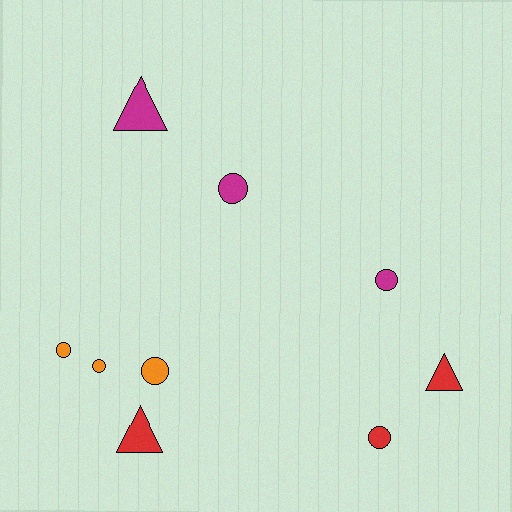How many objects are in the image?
There are 9 objects.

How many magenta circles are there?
There are 2 magenta circles.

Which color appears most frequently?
Red, with 3 objects.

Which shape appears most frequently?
Circle, with 6 objects.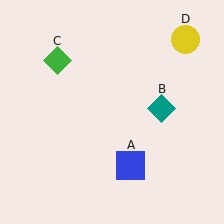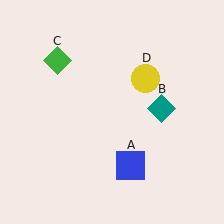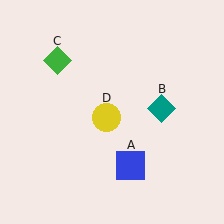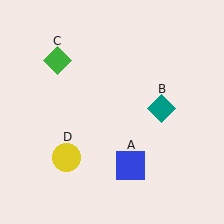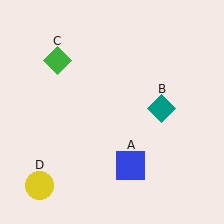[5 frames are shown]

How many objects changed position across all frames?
1 object changed position: yellow circle (object D).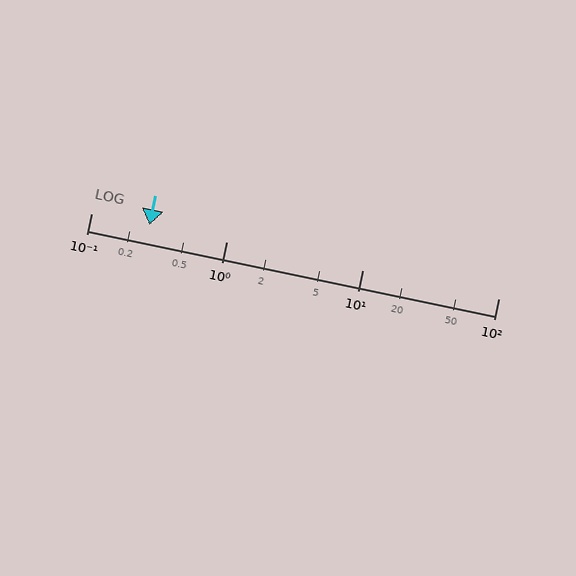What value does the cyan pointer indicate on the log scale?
The pointer indicates approximately 0.27.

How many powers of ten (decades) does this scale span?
The scale spans 3 decades, from 0.1 to 100.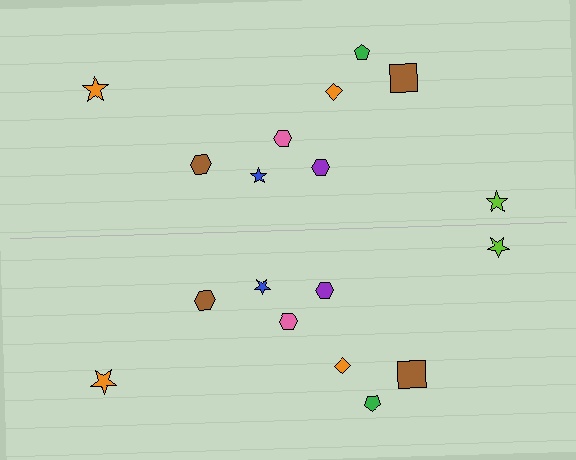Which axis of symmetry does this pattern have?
The pattern has a horizontal axis of symmetry running through the center of the image.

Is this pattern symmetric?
Yes, this pattern has bilateral (reflection) symmetry.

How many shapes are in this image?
There are 18 shapes in this image.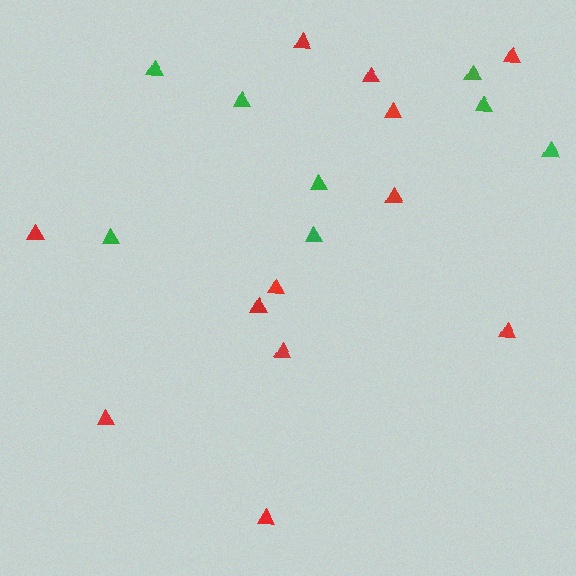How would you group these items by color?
There are 2 groups: one group of green triangles (8) and one group of red triangles (12).